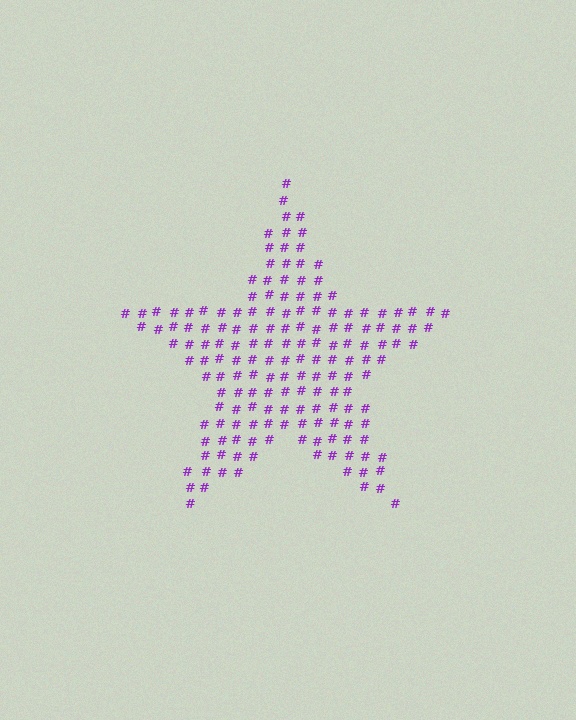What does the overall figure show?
The overall figure shows a star.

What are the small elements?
The small elements are hash symbols.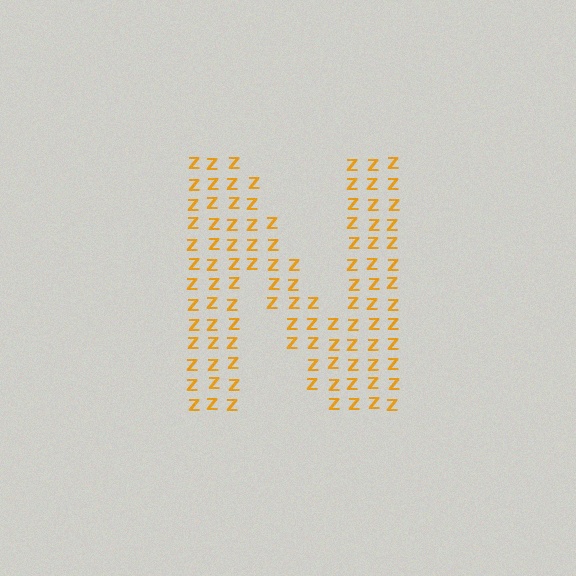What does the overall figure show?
The overall figure shows the letter N.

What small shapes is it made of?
It is made of small letter Z's.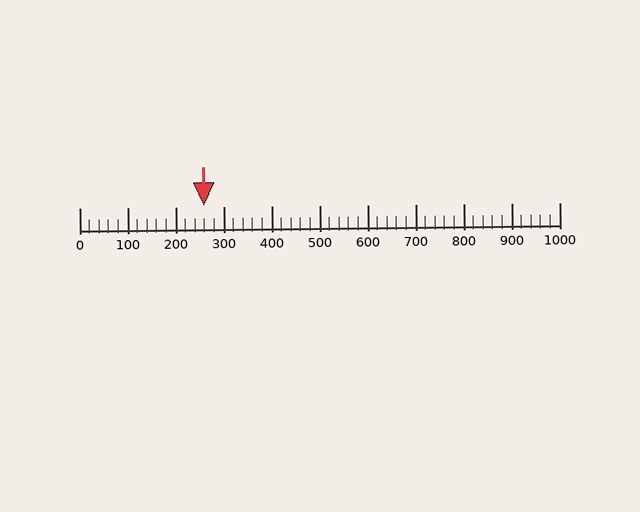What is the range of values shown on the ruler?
The ruler shows values from 0 to 1000.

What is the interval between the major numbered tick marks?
The major tick marks are spaced 100 units apart.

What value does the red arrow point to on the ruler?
The red arrow points to approximately 260.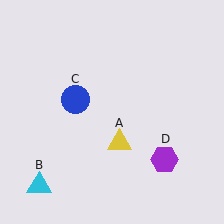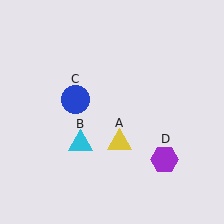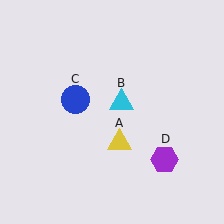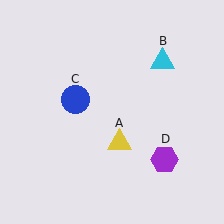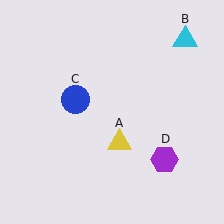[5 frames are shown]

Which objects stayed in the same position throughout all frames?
Yellow triangle (object A) and blue circle (object C) and purple hexagon (object D) remained stationary.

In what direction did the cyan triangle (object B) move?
The cyan triangle (object B) moved up and to the right.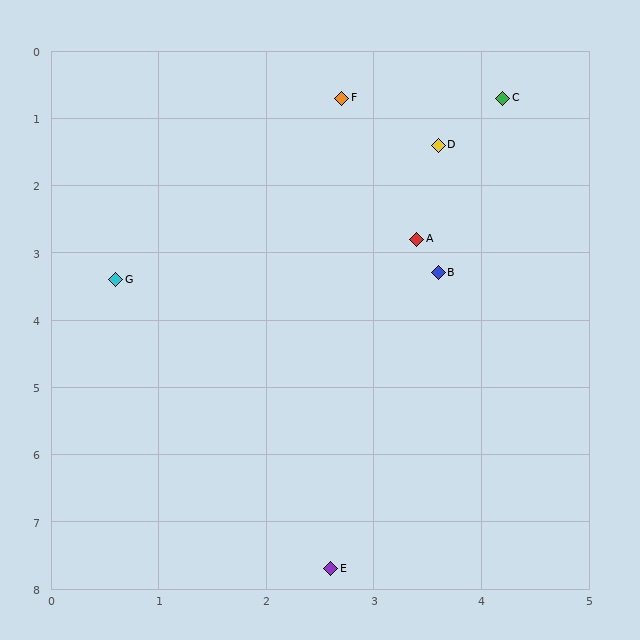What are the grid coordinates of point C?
Point C is at approximately (4.2, 0.7).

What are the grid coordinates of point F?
Point F is at approximately (2.7, 0.7).